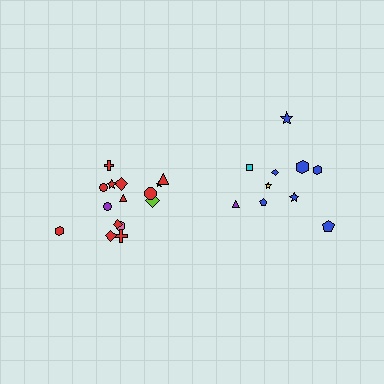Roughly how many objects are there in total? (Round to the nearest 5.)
Roughly 25 objects in total.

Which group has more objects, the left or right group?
The left group.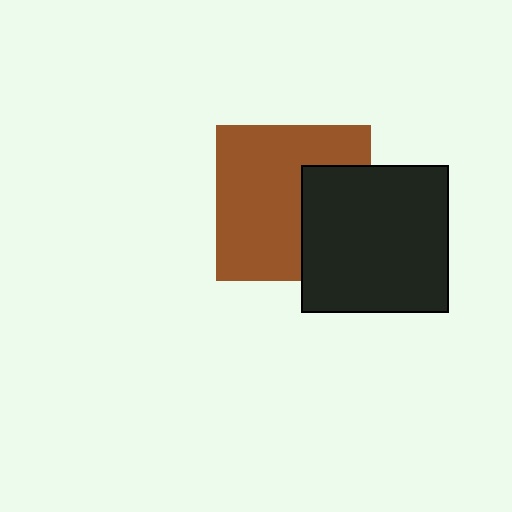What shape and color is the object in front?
The object in front is a black square.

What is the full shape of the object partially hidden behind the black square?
The partially hidden object is a brown square.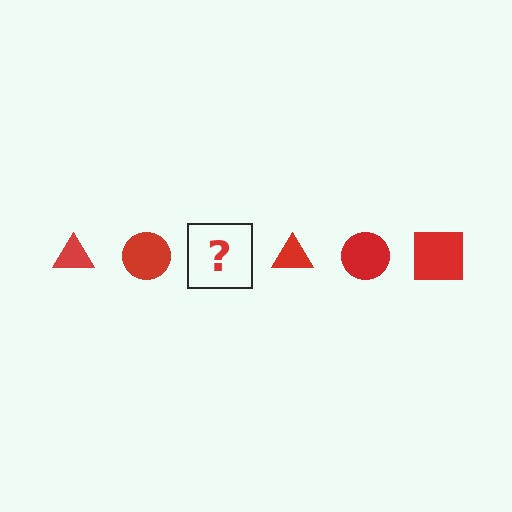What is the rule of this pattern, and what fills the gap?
The rule is that the pattern cycles through triangle, circle, square shapes in red. The gap should be filled with a red square.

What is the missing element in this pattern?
The missing element is a red square.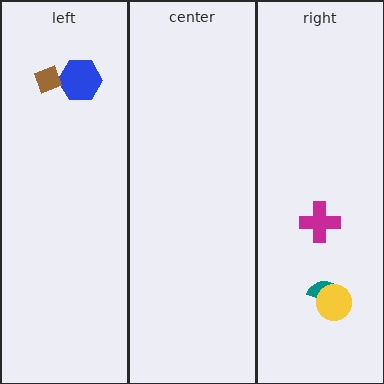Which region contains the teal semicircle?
The right region.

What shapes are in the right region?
The teal semicircle, the yellow circle, the magenta cross.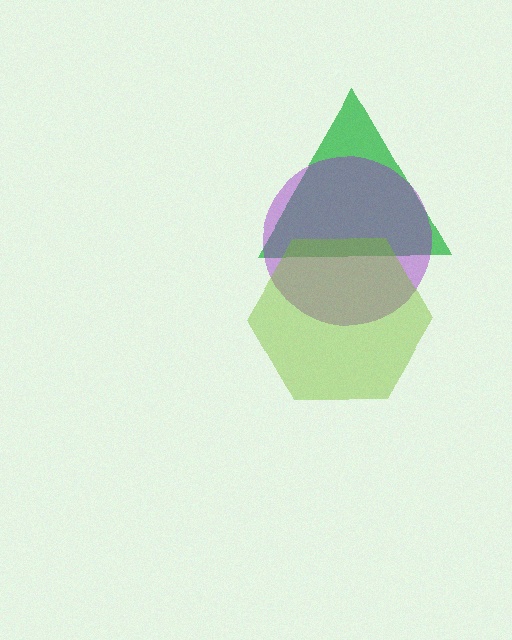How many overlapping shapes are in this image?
There are 3 overlapping shapes in the image.